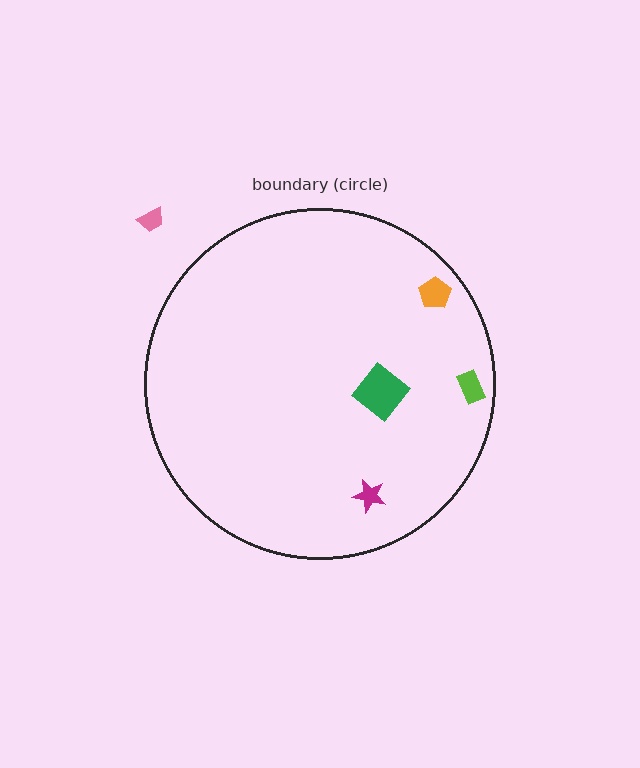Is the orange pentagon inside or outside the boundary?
Inside.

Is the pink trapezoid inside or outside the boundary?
Outside.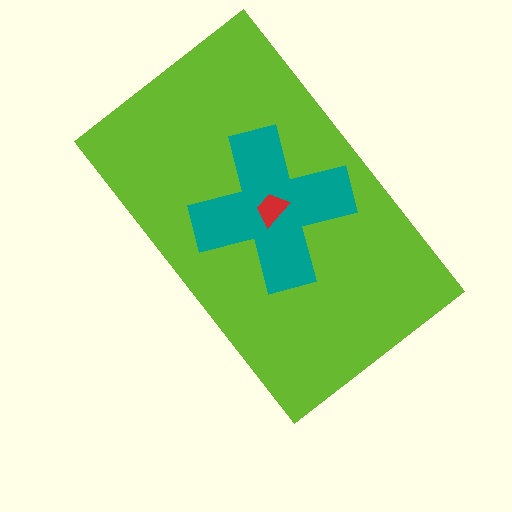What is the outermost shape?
The lime rectangle.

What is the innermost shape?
The red trapezoid.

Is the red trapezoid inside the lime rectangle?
Yes.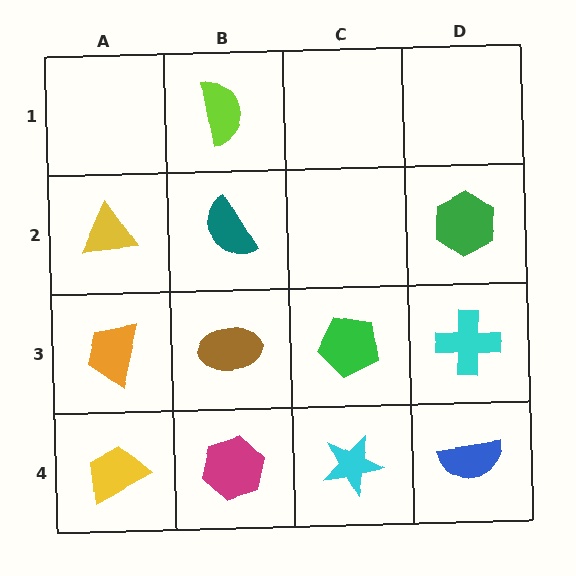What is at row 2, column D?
A green hexagon.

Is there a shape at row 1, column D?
No, that cell is empty.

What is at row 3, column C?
A green pentagon.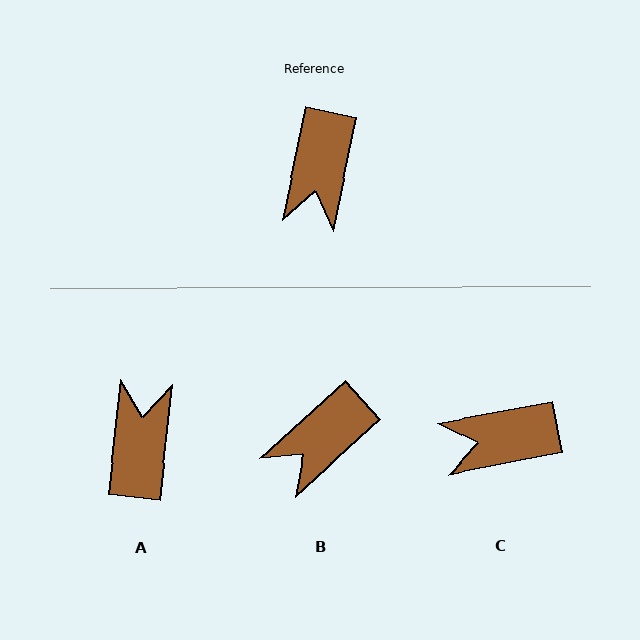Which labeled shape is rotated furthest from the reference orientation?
A, about 174 degrees away.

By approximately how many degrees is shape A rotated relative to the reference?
Approximately 174 degrees clockwise.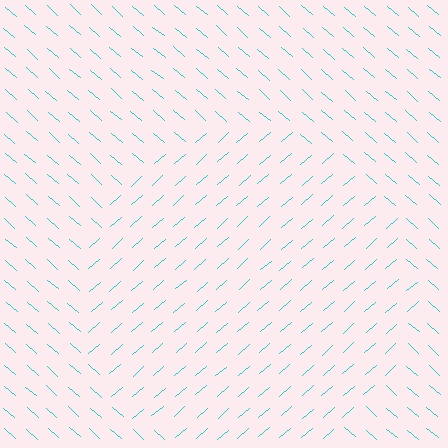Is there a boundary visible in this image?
Yes, there is a texture boundary formed by a change in line orientation.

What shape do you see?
I see a circle.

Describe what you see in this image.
The image is filled with small cyan line segments. A circle region in the image has lines oriented differently from the surrounding lines, creating a visible texture boundary.